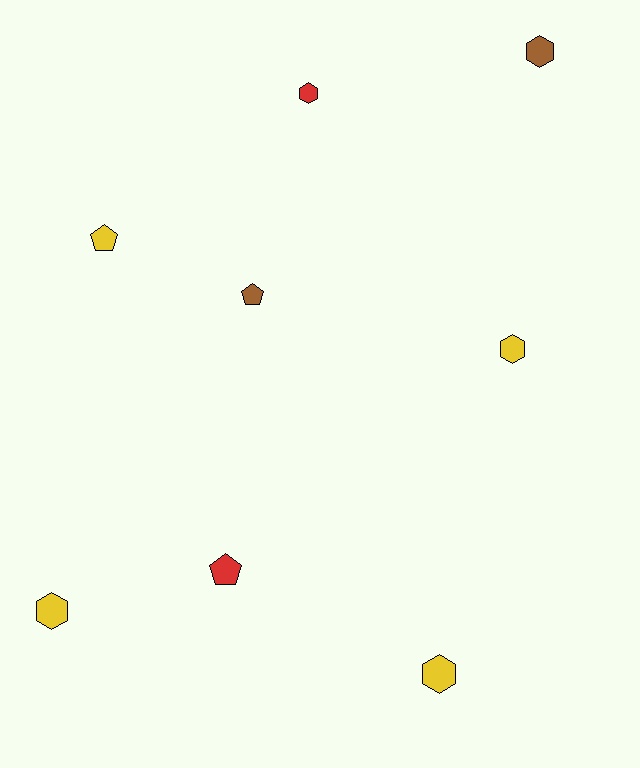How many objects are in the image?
There are 8 objects.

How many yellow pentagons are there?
There is 1 yellow pentagon.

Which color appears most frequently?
Yellow, with 4 objects.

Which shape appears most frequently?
Hexagon, with 5 objects.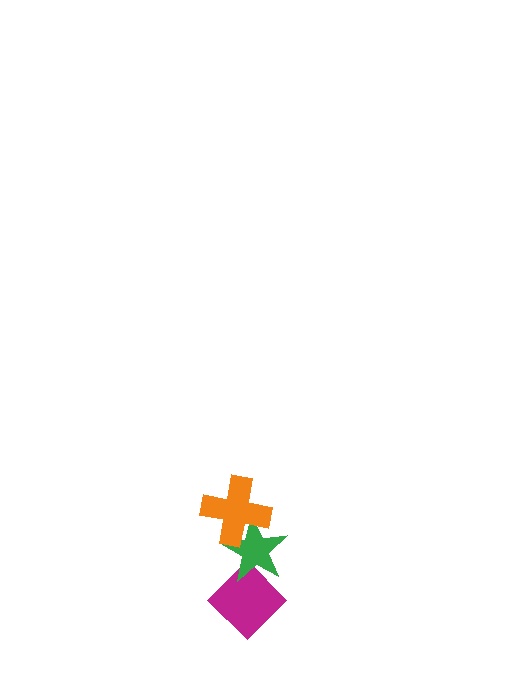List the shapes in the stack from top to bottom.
From top to bottom: the orange cross, the green star, the magenta diamond.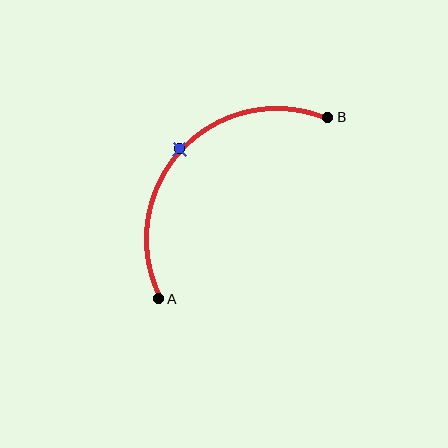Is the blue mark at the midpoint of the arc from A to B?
Yes. The blue mark lies on the arc at equal arc-length from both A and B — it is the arc midpoint.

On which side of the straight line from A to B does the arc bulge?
The arc bulges above and to the left of the straight line connecting A and B.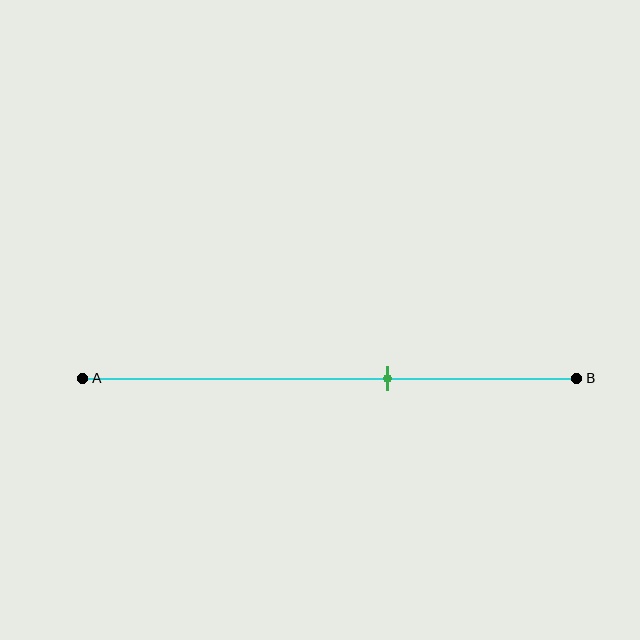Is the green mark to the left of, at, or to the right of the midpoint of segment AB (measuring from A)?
The green mark is to the right of the midpoint of segment AB.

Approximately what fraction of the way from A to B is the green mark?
The green mark is approximately 60% of the way from A to B.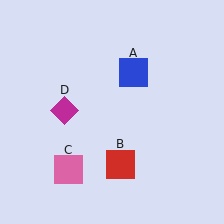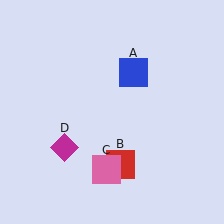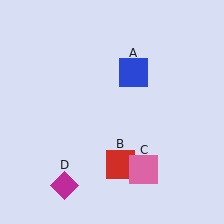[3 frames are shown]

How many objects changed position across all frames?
2 objects changed position: pink square (object C), magenta diamond (object D).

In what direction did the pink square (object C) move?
The pink square (object C) moved right.